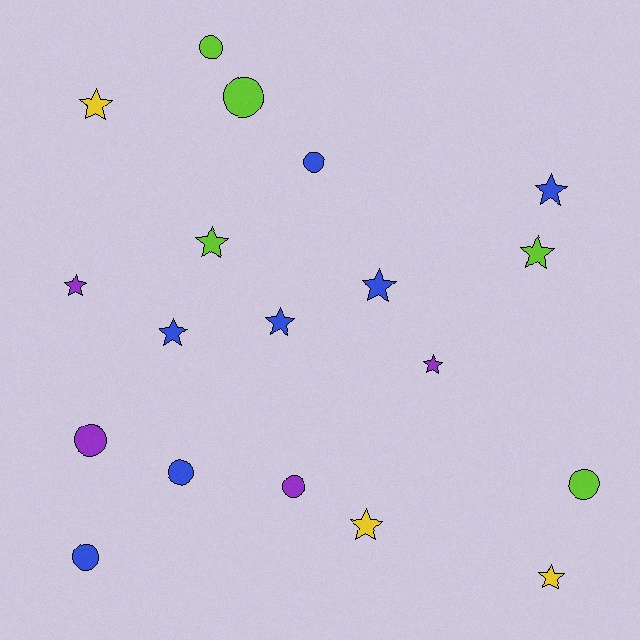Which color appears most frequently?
Blue, with 7 objects.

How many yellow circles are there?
There are no yellow circles.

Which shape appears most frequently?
Star, with 11 objects.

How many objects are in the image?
There are 19 objects.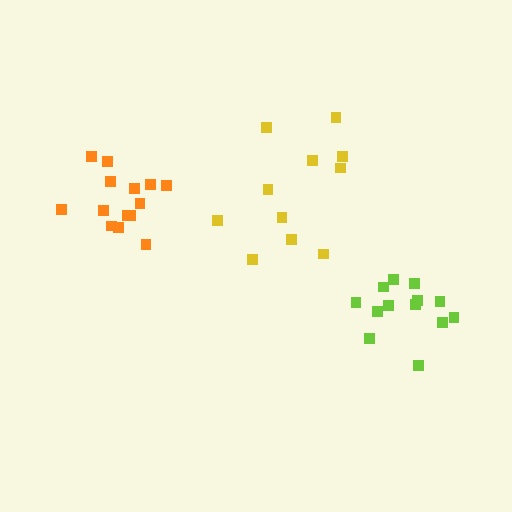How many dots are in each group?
Group 1: 11 dots, Group 2: 14 dots, Group 3: 13 dots (38 total).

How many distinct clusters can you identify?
There are 3 distinct clusters.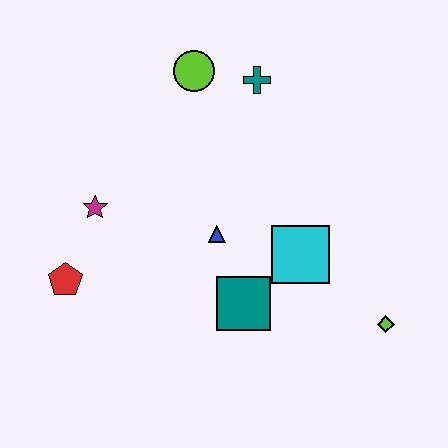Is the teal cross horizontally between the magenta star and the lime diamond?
Yes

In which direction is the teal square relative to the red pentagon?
The teal square is to the right of the red pentagon.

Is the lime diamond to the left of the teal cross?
No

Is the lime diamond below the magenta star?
Yes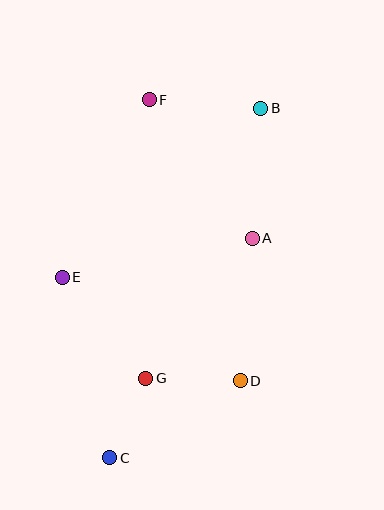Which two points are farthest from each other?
Points B and C are farthest from each other.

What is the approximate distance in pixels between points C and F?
The distance between C and F is approximately 360 pixels.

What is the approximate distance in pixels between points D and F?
The distance between D and F is approximately 295 pixels.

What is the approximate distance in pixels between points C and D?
The distance between C and D is approximately 151 pixels.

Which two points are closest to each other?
Points C and G are closest to each other.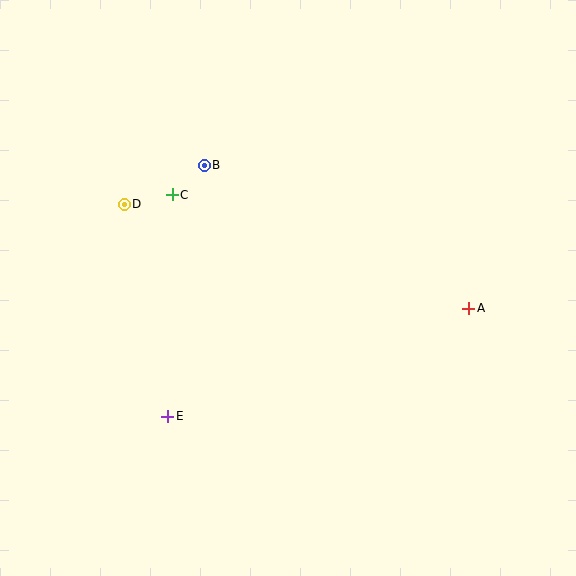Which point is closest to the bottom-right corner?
Point A is closest to the bottom-right corner.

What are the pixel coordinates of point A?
Point A is at (469, 308).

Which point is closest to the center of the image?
Point B at (204, 165) is closest to the center.